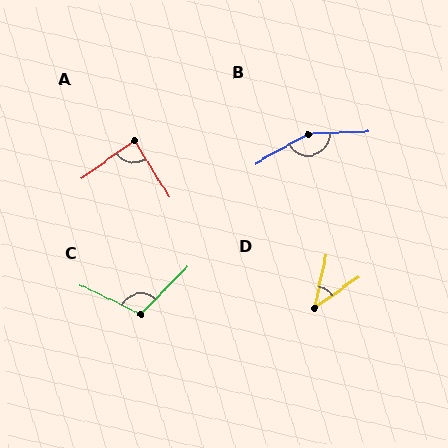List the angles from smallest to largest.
D (42°), A (86°), C (108°), B (154°).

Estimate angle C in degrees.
Approximately 108 degrees.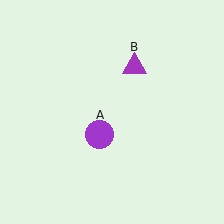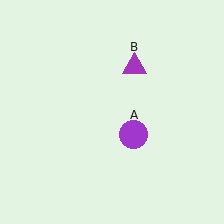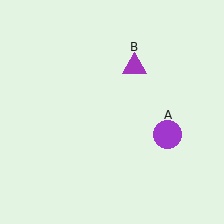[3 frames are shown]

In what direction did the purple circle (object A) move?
The purple circle (object A) moved right.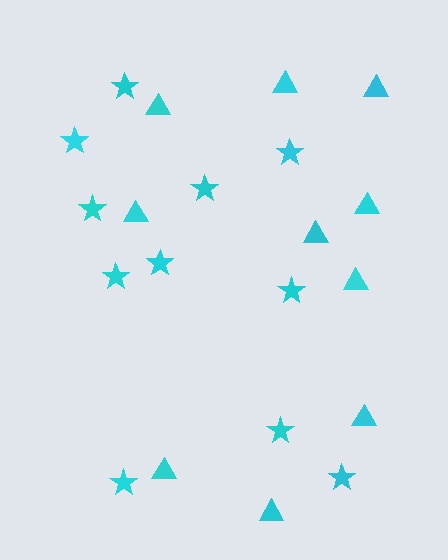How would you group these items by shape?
There are 2 groups: one group of stars (11) and one group of triangles (10).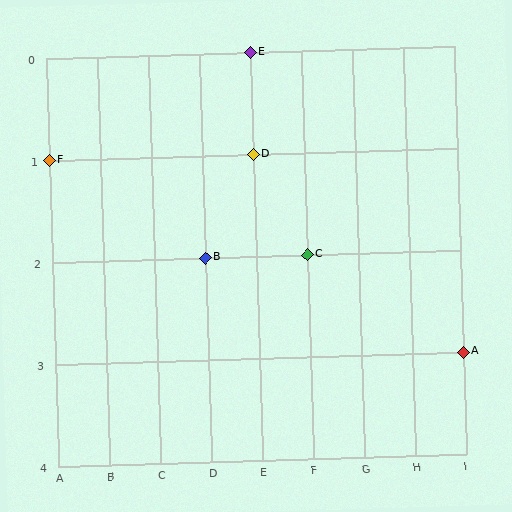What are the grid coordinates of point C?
Point C is at grid coordinates (F, 2).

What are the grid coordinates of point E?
Point E is at grid coordinates (E, 0).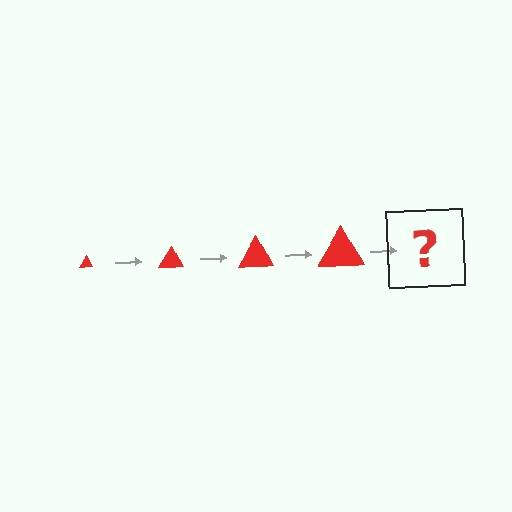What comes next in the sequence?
The next element should be a red triangle, larger than the previous one.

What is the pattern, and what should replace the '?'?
The pattern is that the triangle gets progressively larger each step. The '?' should be a red triangle, larger than the previous one.